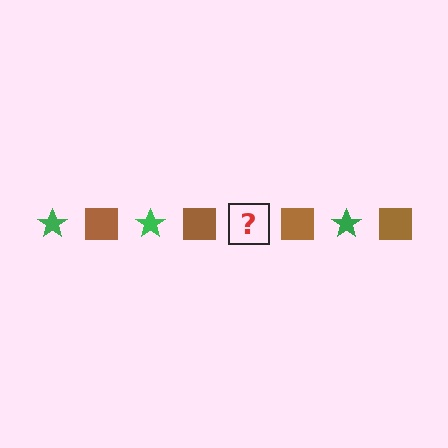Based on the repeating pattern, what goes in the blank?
The blank should be a green star.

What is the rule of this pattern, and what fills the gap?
The rule is that the pattern alternates between green star and brown square. The gap should be filled with a green star.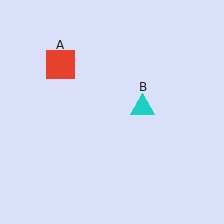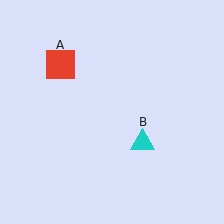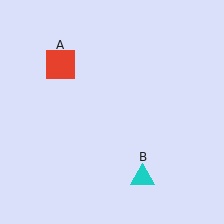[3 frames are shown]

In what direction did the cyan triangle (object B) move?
The cyan triangle (object B) moved down.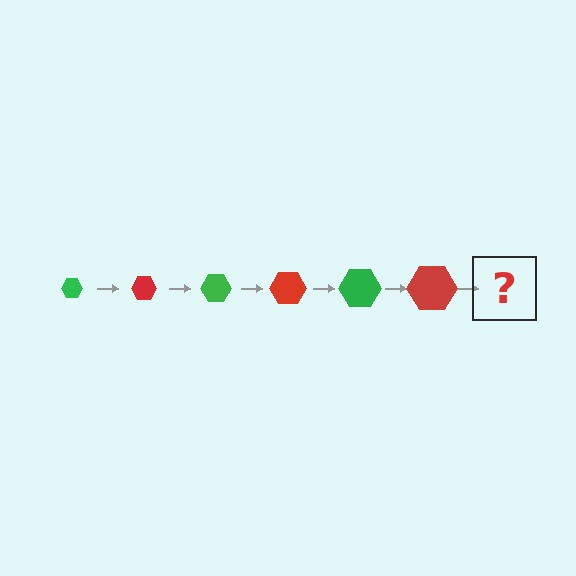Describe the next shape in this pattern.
It should be a green hexagon, larger than the previous one.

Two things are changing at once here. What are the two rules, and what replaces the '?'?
The two rules are that the hexagon grows larger each step and the color cycles through green and red. The '?' should be a green hexagon, larger than the previous one.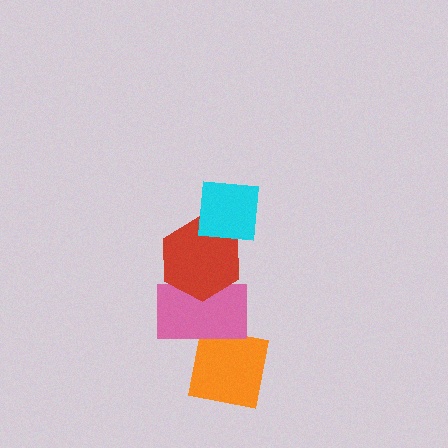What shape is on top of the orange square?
The pink rectangle is on top of the orange square.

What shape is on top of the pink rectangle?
The red hexagon is on top of the pink rectangle.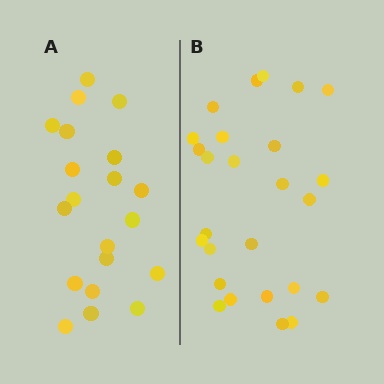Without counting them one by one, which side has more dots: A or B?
Region B (the right region) has more dots.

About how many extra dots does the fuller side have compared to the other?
Region B has about 6 more dots than region A.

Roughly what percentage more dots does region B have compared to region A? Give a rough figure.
About 30% more.